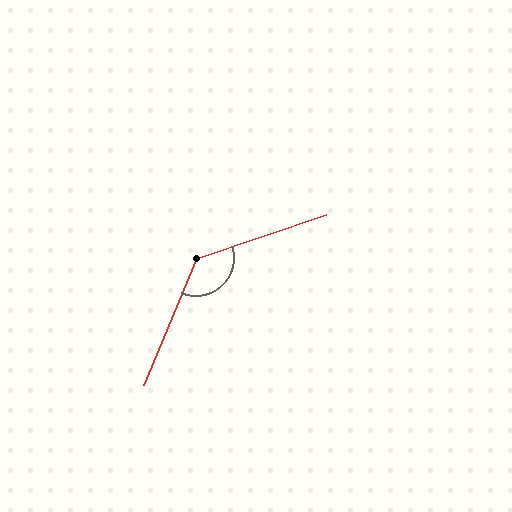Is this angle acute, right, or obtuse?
It is obtuse.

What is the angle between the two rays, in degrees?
Approximately 131 degrees.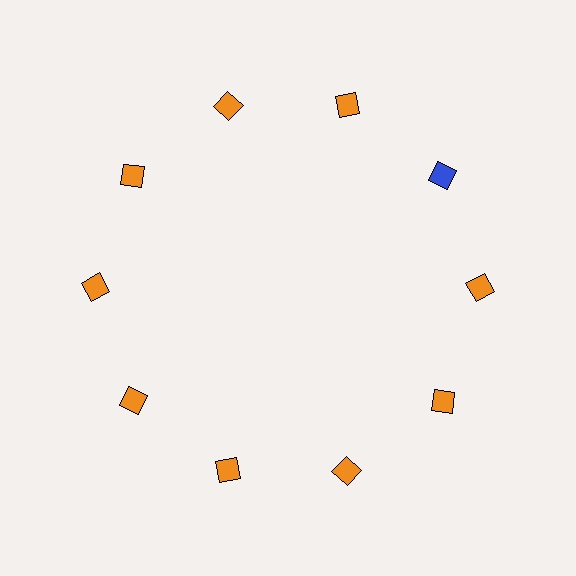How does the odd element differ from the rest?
It has a different color: blue instead of orange.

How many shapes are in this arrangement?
There are 10 shapes arranged in a ring pattern.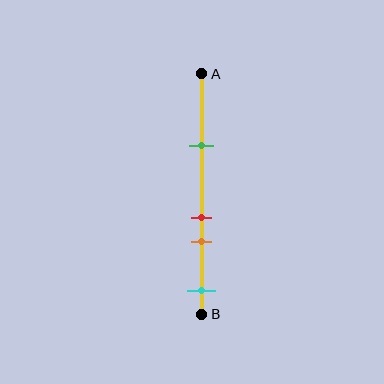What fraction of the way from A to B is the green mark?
The green mark is approximately 30% (0.3) of the way from A to B.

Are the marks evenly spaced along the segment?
No, the marks are not evenly spaced.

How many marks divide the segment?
There are 4 marks dividing the segment.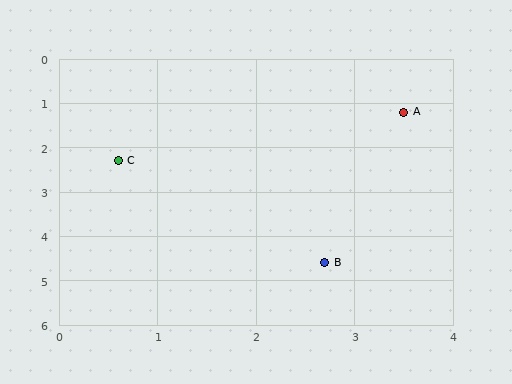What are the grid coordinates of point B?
Point B is at approximately (2.7, 4.6).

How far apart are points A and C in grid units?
Points A and C are about 3.1 grid units apart.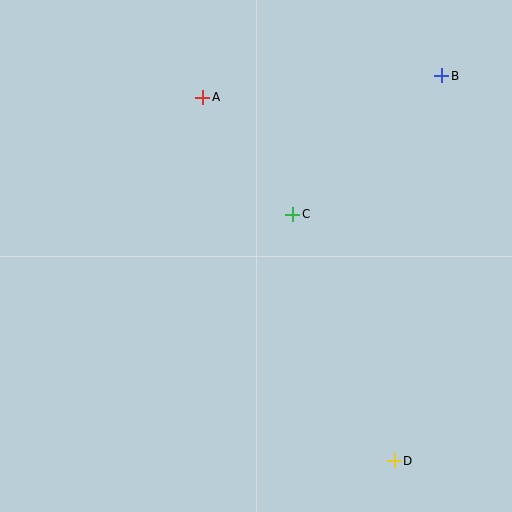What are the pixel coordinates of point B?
Point B is at (442, 76).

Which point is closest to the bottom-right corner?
Point D is closest to the bottom-right corner.